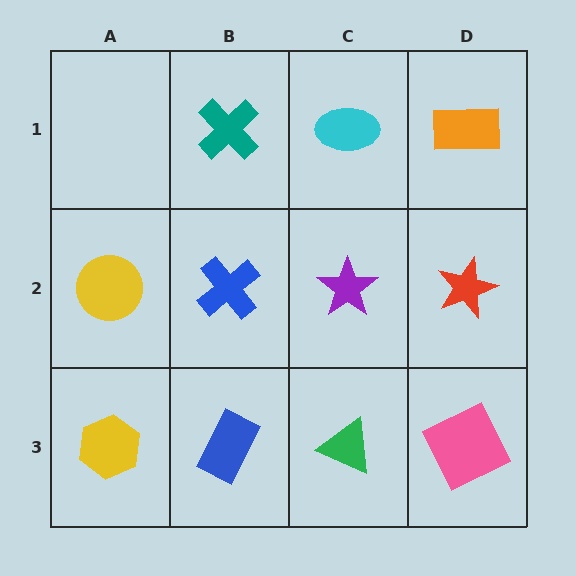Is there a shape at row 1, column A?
No, that cell is empty.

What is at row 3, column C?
A green triangle.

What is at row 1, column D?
An orange rectangle.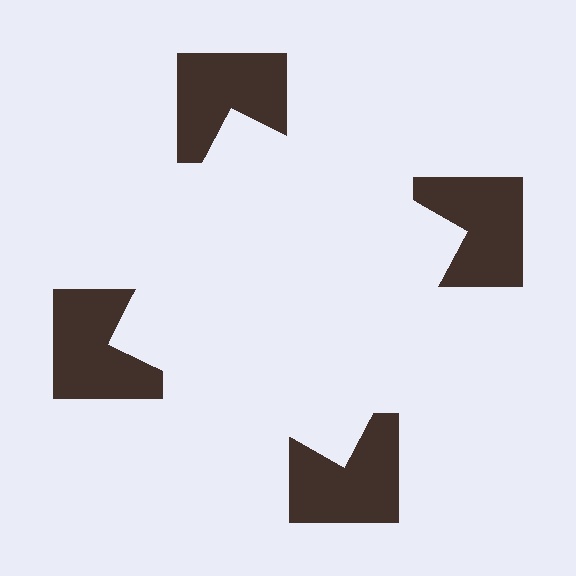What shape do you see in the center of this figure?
An illusory square — its edges are inferred from the aligned wedge cuts in the notched squares, not physically drawn.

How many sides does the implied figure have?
4 sides.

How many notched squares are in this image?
There are 4 — one at each vertex of the illusory square.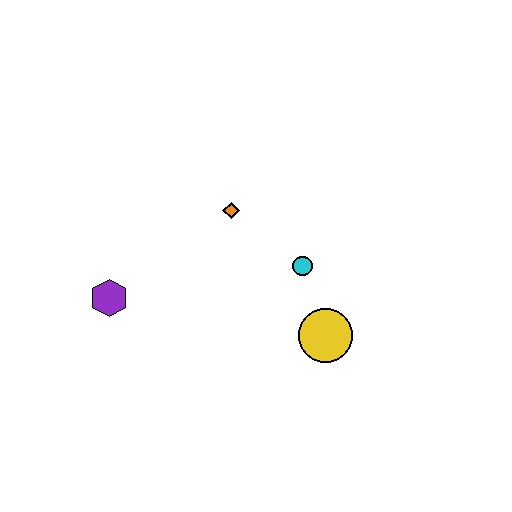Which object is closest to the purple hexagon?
The orange diamond is closest to the purple hexagon.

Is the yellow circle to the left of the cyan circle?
No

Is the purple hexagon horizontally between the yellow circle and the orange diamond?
No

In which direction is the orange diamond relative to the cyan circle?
The orange diamond is to the left of the cyan circle.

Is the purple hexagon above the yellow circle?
Yes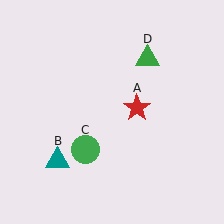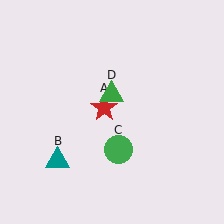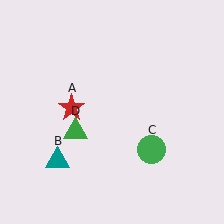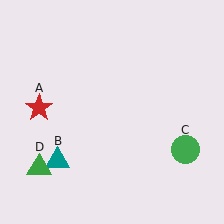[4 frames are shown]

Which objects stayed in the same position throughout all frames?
Teal triangle (object B) remained stationary.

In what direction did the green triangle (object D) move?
The green triangle (object D) moved down and to the left.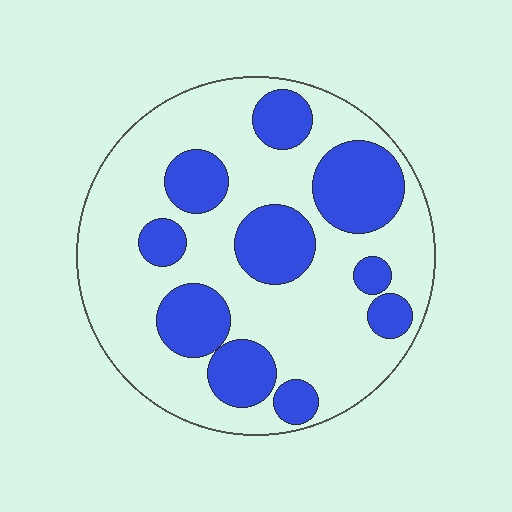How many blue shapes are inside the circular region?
10.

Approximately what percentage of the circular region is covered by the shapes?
Approximately 30%.